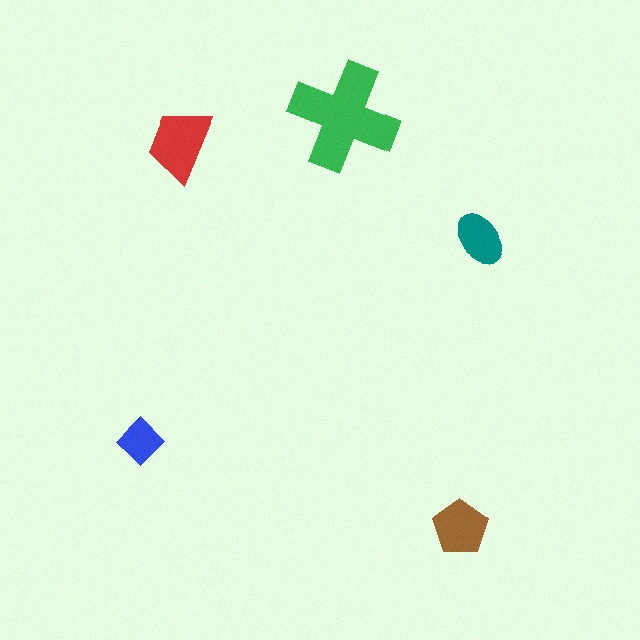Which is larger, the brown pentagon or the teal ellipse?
The brown pentagon.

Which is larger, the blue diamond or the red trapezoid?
The red trapezoid.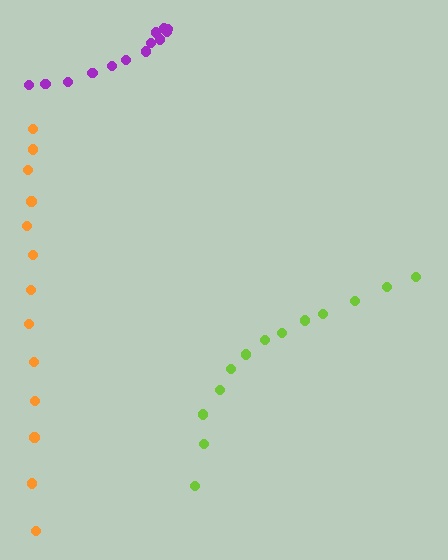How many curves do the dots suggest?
There are 3 distinct paths.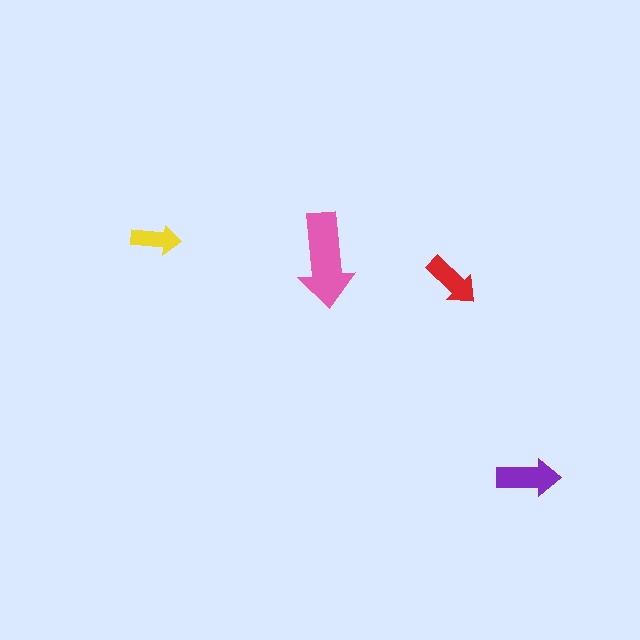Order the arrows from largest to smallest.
the pink one, the purple one, the red one, the yellow one.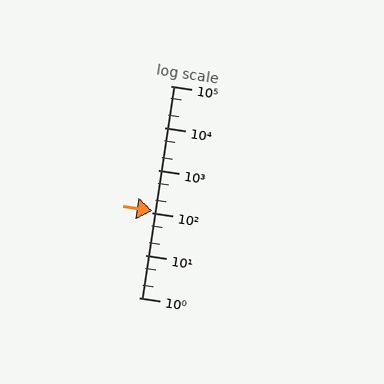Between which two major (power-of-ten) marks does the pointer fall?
The pointer is between 100 and 1000.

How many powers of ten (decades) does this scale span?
The scale spans 5 decades, from 1 to 100000.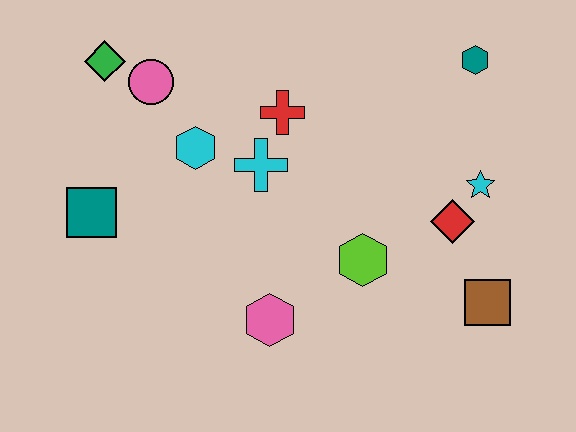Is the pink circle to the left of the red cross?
Yes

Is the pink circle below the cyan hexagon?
No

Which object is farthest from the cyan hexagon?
The brown square is farthest from the cyan hexagon.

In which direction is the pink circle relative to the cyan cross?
The pink circle is to the left of the cyan cross.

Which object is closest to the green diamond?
The pink circle is closest to the green diamond.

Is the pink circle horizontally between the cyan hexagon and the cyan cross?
No